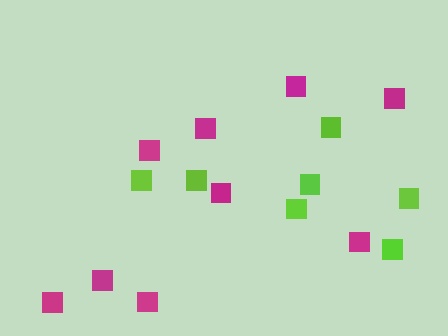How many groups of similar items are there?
There are 2 groups: one group of magenta squares (9) and one group of lime squares (7).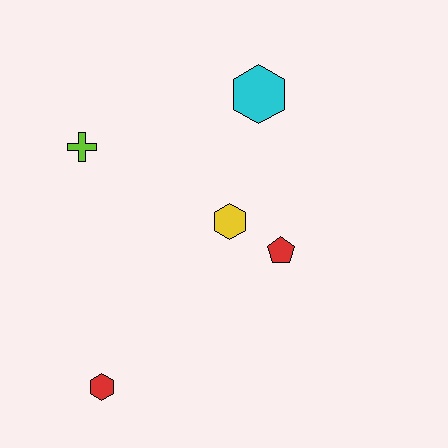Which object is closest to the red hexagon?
The yellow hexagon is closest to the red hexagon.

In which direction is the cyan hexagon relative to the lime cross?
The cyan hexagon is to the right of the lime cross.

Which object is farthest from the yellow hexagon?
The red hexagon is farthest from the yellow hexagon.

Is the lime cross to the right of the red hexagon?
No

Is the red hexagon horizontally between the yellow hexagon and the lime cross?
Yes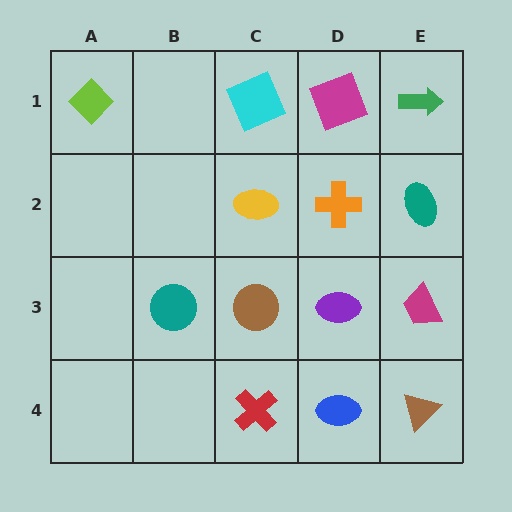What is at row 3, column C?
A brown circle.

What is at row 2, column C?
A yellow ellipse.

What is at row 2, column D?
An orange cross.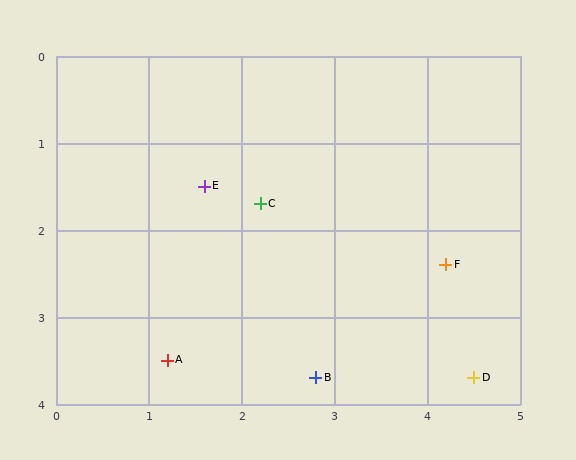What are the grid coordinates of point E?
Point E is at approximately (1.6, 1.5).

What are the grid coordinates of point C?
Point C is at approximately (2.2, 1.7).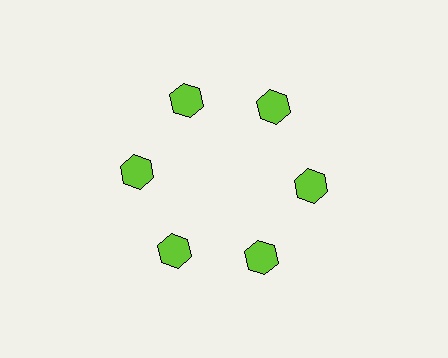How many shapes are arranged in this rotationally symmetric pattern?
There are 6 shapes, arranged in 6 groups of 1.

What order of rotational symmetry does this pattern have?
This pattern has 6-fold rotational symmetry.